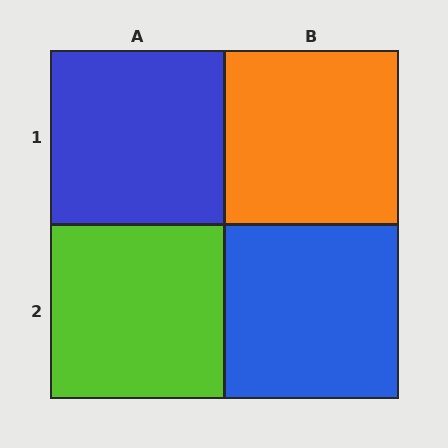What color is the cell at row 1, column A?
Blue.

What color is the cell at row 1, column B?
Orange.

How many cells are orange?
1 cell is orange.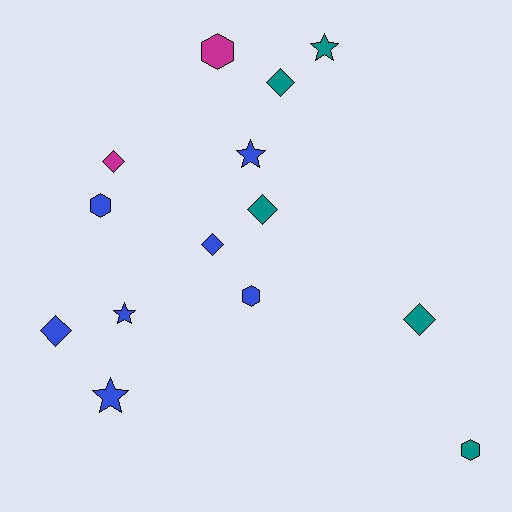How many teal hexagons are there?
There is 1 teal hexagon.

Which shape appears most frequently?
Diamond, with 6 objects.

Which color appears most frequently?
Blue, with 7 objects.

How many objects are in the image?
There are 14 objects.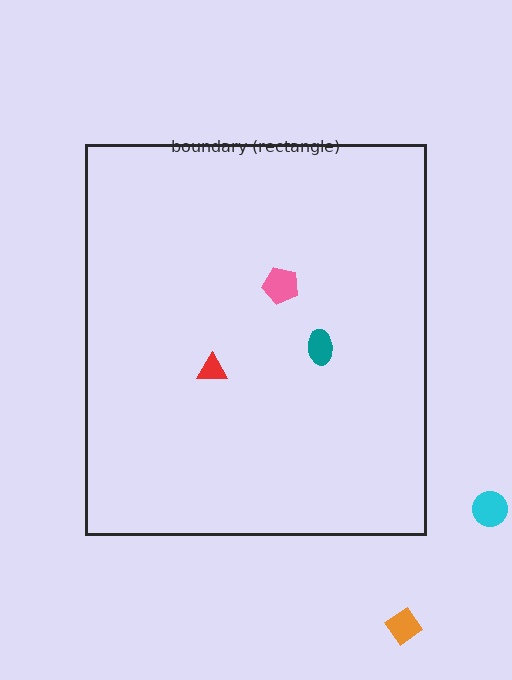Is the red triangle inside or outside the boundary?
Inside.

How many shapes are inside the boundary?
3 inside, 2 outside.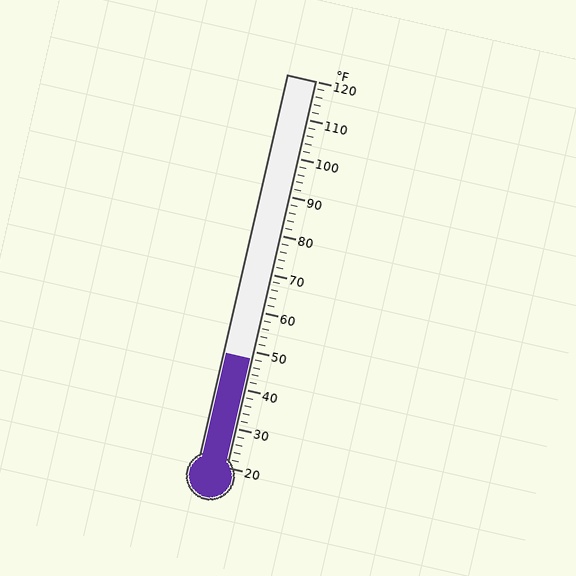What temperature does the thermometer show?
The thermometer shows approximately 48°F.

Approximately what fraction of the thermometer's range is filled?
The thermometer is filled to approximately 30% of its range.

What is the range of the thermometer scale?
The thermometer scale ranges from 20°F to 120°F.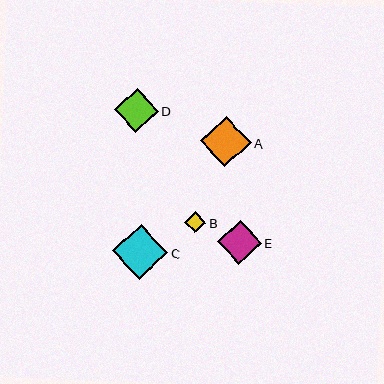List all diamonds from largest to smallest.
From largest to smallest: C, A, D, E, B.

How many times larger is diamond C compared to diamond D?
Diamond C is approximately 1.3 times the size of diamond D.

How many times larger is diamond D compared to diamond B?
Diamond D is approximately 2.1 times the size of diamond B.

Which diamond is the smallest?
Diamond B is the smallest with a size of approximately 21 pixels.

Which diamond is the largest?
Diamond C is the largest with a size of approximately 55 pixels.